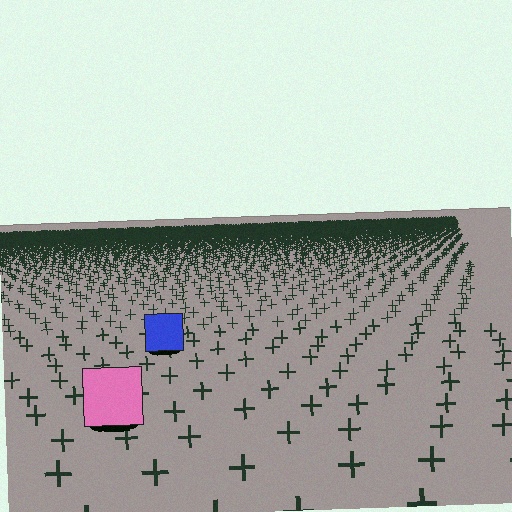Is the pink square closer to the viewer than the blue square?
Yes. The pink square is closer — you can tell from the texture gradient: the ground texture is coarser near it.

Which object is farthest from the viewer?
The blue square is farthest from the viewer. It appears smaller and the ground texture around it is denser.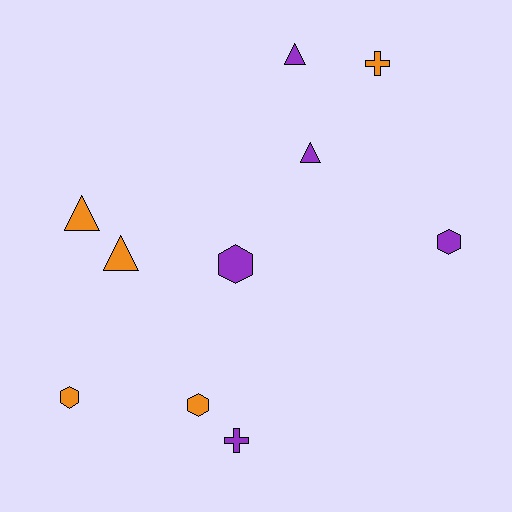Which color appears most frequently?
Purple, with 5 objects.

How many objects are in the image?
There are 10 objects.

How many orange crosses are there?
There is 1 orange cross.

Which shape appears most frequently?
Triangle, with 4 objects.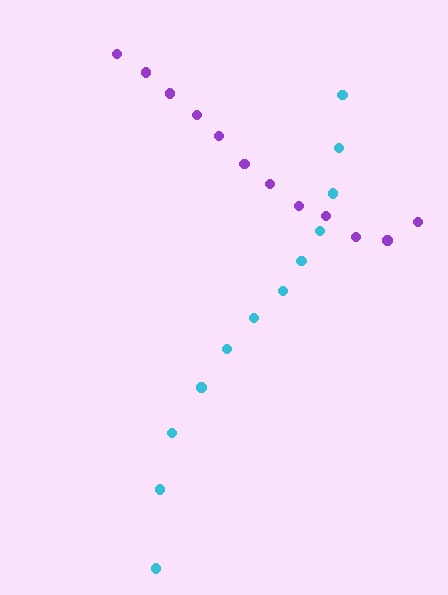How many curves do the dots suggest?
There are 2 distinct paths.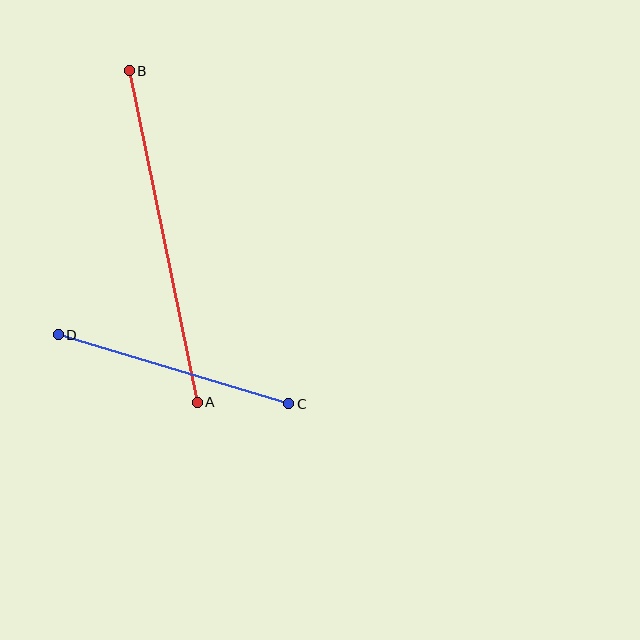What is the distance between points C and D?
The distance is approximately 240 pixels.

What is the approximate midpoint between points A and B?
The midpoint is at approximately (163, 236) pixels.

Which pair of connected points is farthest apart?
Points A and B are farthest apart.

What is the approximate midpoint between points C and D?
The midpoint is at approximately (174, 369) pixels.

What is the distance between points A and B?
The distance is approximately 338 pixels.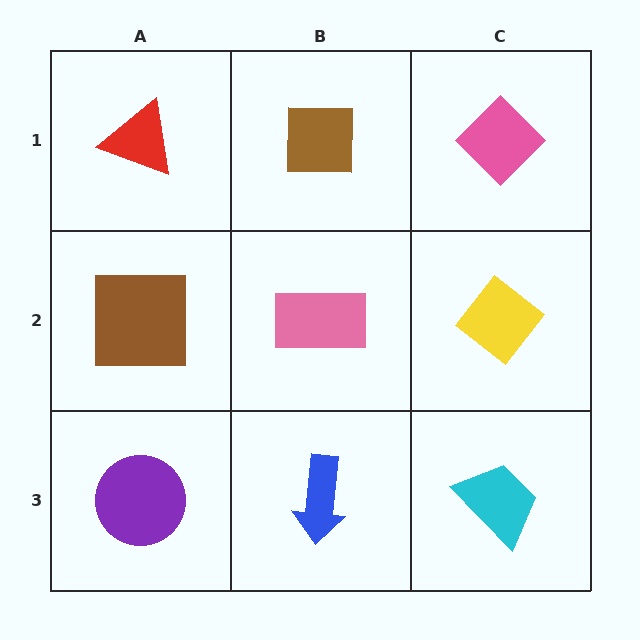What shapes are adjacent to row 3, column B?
A pink rectangle (row 2, column B), a purple circle (row 3, column A), a cyan trapezoid (row 3, column C).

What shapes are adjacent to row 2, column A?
A red triangle (row 1, column A), a purple circle (row 3, column A), a pink rectangle (row 2, column B).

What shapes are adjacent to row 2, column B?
A brown square (row 1, column B), a blue arrow (row 3, column B), a brown square (row 2, column A), a yellow diamond (row 2, column C).